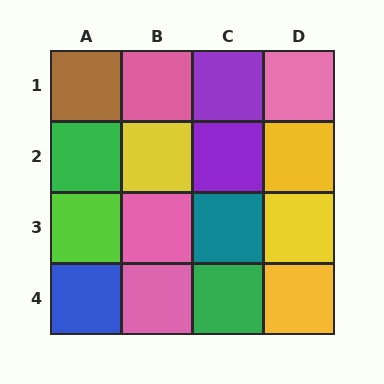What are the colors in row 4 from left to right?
Blue, pink, green, yellow.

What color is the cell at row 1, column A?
Brown.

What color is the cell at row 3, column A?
Lime.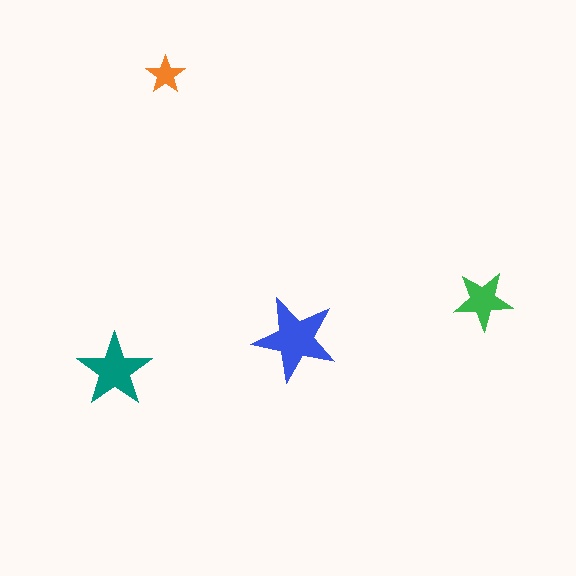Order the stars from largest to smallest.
the blue one, the teal one, the green one, the orange one.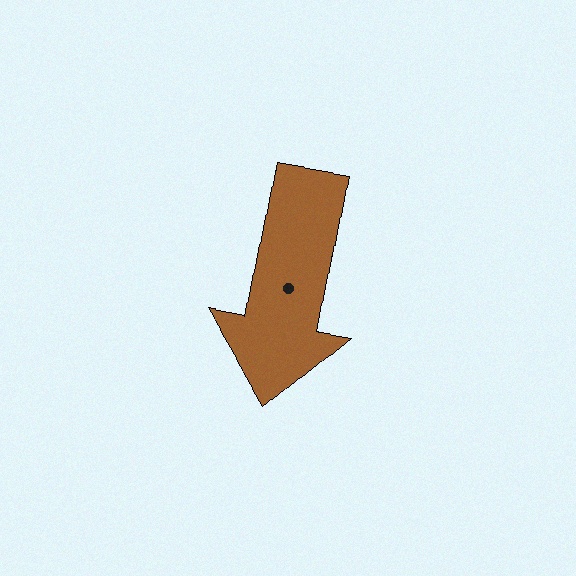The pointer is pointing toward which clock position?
Roughly 6 o'clock.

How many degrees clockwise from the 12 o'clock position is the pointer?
Approximately 190 degrees.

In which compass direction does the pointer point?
South.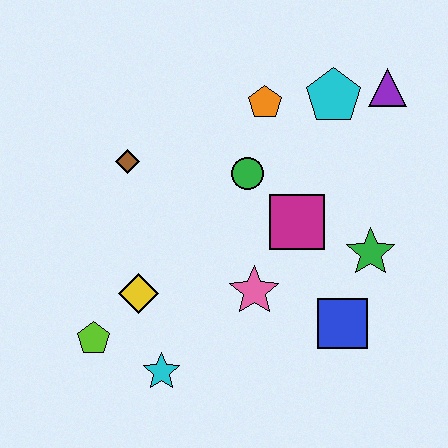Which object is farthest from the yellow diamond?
The purple triangle is farthest from the yellow diamond.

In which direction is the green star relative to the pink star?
The green star is to the right of the pink star.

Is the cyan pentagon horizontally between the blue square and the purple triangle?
No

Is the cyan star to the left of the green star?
Yes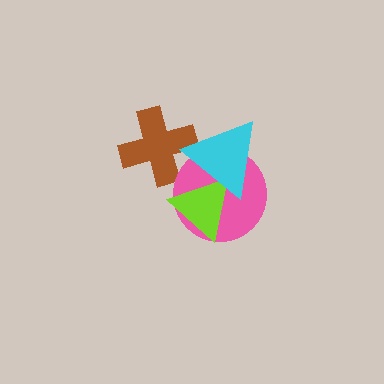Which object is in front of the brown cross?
The cyan triangle is in front of the brown cross.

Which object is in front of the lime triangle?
The cyan triangle is in front of the lime triangle.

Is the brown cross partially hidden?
Yes, it is partially covered by another shape.